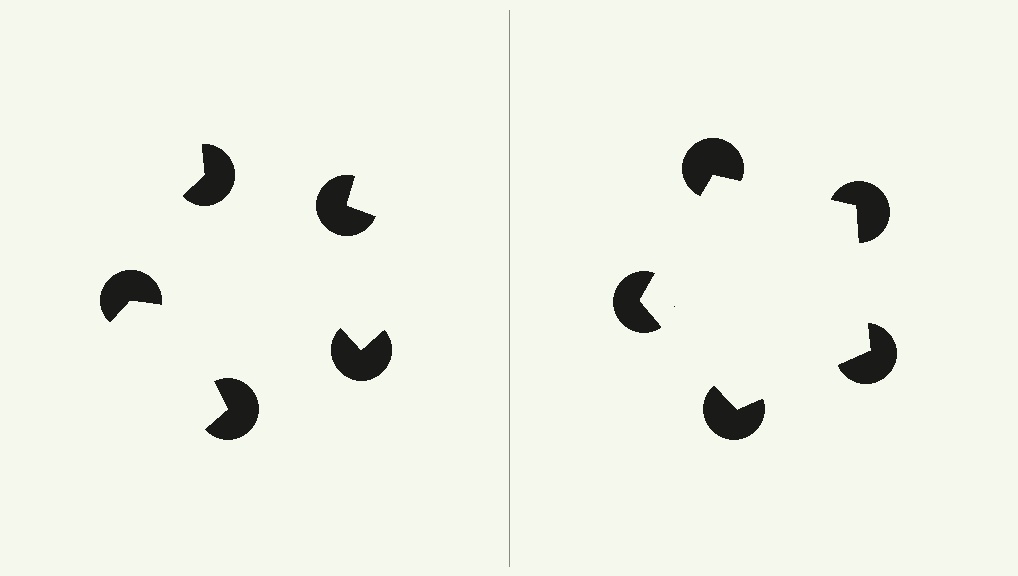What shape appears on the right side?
An illusory pentagon.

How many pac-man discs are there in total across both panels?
10 — 5 on each side.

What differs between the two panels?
The pac-man discs are positioned identically on both sides; only the wedge orientations differ. On the right they align to a pentagon; on the left they are misaligned.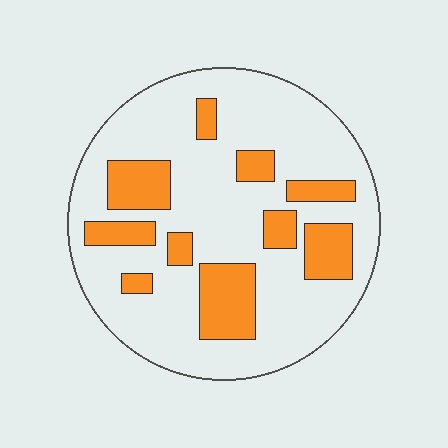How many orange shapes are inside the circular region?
10.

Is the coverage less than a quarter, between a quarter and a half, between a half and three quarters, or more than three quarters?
Less than a quarter.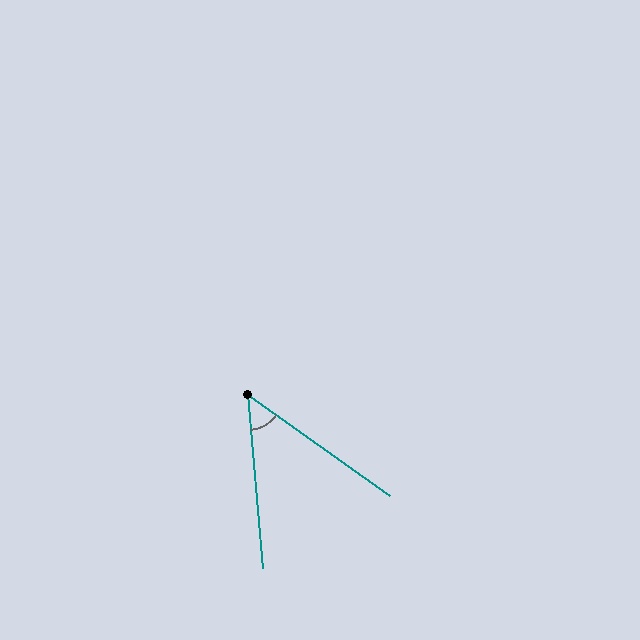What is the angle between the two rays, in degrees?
Approximately 50 degrees.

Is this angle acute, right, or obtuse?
It is acute.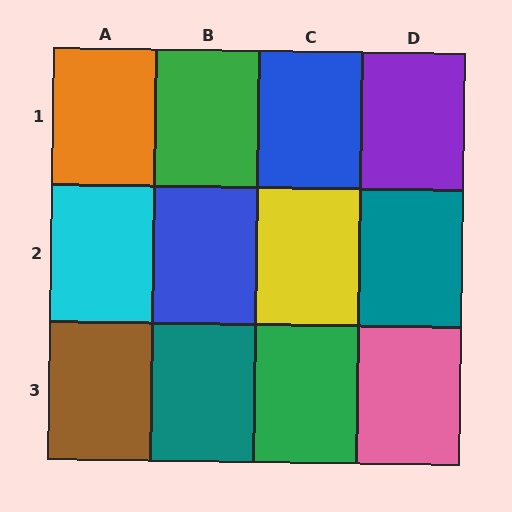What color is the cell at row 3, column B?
Teal.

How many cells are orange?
1 cell is orange.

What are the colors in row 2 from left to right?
Cyan, blue, yellow, teal.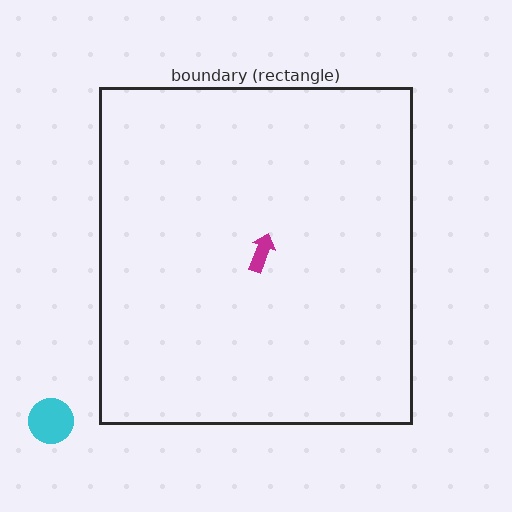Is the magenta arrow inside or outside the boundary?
Inside.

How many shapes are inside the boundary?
1 inside, 1 outside.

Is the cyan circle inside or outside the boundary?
Outside.